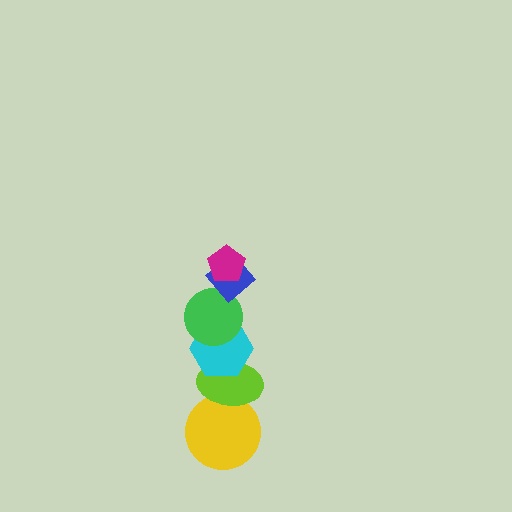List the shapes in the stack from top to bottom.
From top to bottom: the magenta pentagon, the blue diamond, the green circle, the cyan hexagon, the lime ellipse, the yellow circle.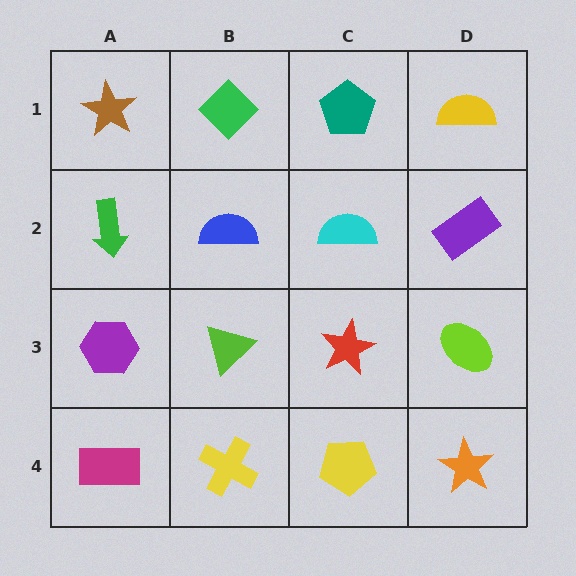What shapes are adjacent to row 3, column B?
A blue semicircle (row 2, column B), a yellow cross (row 4, column B), a purple hexagon (row 3, column A), a red star (row 3, column C).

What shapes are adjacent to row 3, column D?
A purple rectangle (row 2, column D), an orange star (row 4, column D), a red star (row 3, column C).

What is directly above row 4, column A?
A purple hexagon.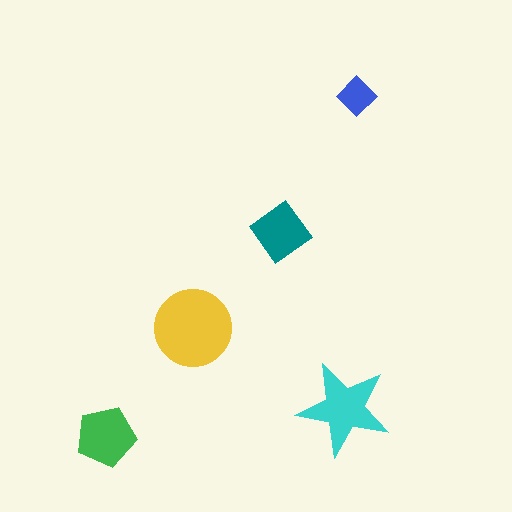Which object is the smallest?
The blue diamond.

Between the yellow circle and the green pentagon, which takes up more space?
The yellow circle.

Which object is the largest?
The yellow circle.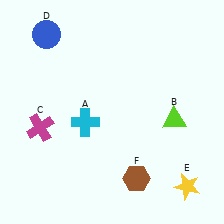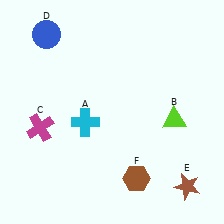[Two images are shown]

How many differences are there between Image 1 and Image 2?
There is 1 difference between the two images.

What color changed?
The star (E) changed from yellow in Image 1 to brown in Image 2.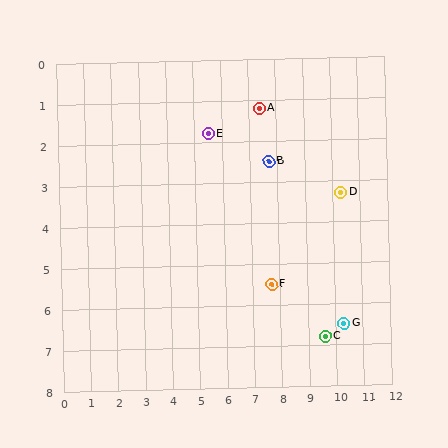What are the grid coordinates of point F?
Point F is at approximately (7.7, 5.5).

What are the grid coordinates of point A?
Point A is at approximately (7.4, 1.2).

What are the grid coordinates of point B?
Point B is at approximately (7.7, 2.5).